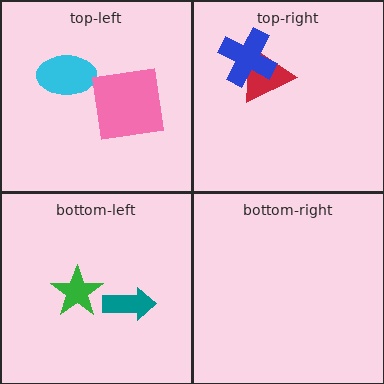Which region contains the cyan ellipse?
The top-left region.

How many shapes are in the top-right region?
2.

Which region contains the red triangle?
The top-right region.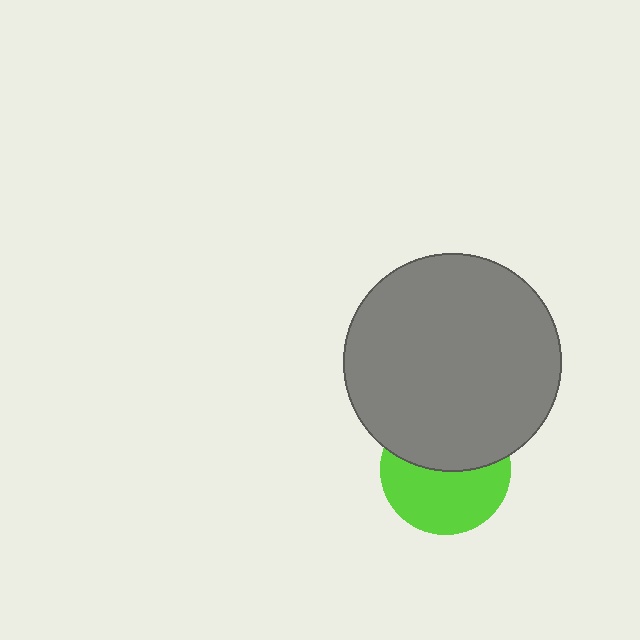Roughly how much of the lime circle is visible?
About half of it is visible (roughly 54%).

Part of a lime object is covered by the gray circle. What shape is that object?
It is a circle.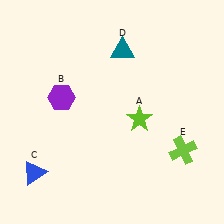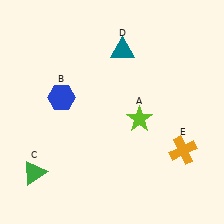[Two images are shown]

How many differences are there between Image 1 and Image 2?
There are 3 differences between the two images.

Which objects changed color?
B changed from purple to blue. C changed from blue to green. E changed from lime to orange.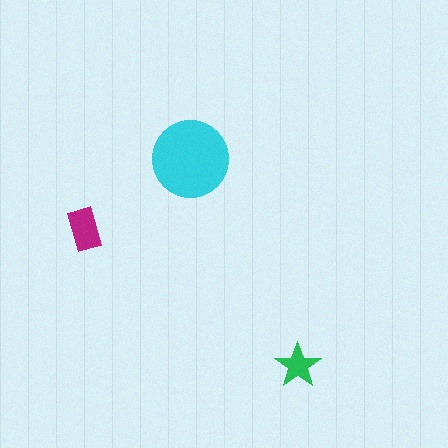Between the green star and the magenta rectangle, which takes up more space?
The magenta rectangle.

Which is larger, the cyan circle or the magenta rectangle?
The cyan circle.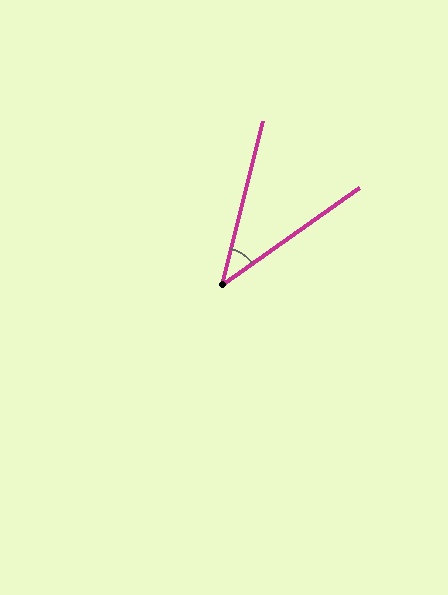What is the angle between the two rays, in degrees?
Approximately 41 degrees.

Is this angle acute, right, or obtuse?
It is acute.